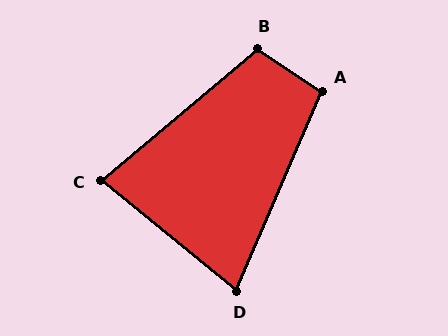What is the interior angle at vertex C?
Approximately 79 degrees (acute).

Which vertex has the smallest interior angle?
D, at approximately 74 degrees.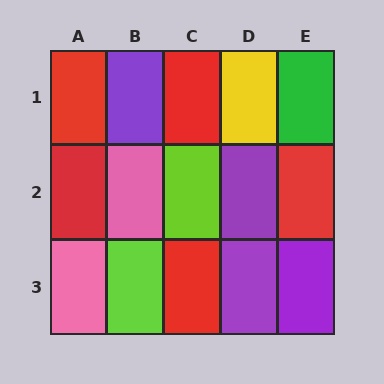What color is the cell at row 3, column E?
Purple.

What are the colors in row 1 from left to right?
Red, purple, red, yellow, green.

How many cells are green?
1 cell is green.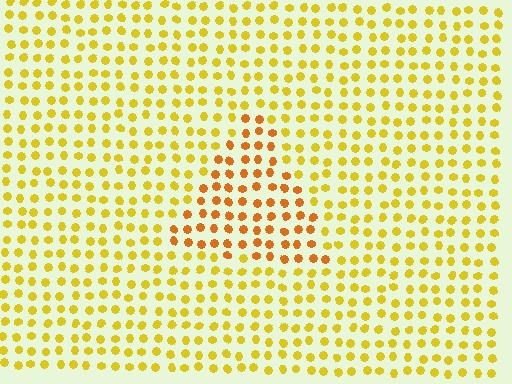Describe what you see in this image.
The image is filled with small yellow elements in a uniform arrangement. A triangle-shaped region is visible where the elements are tinted to a slightly different hue, forming a subtle color boundary.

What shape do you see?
I see a triangle.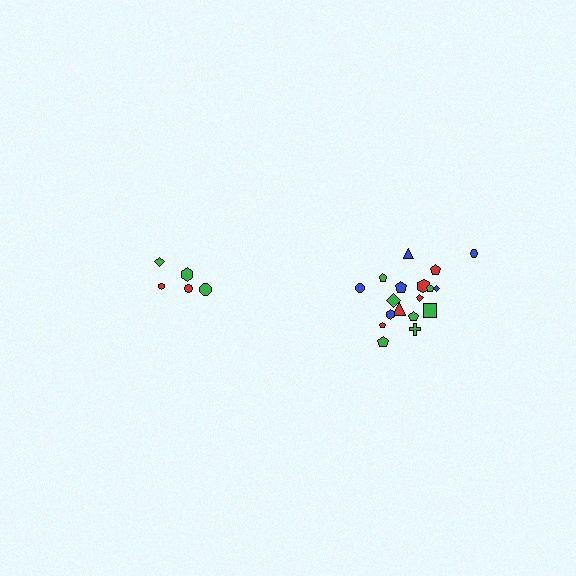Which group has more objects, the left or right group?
The right group.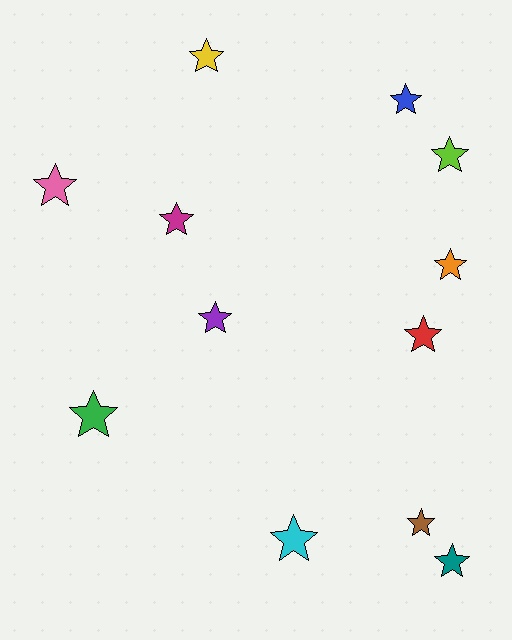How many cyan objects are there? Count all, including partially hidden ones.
There is 1 cyan object.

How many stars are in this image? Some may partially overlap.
There are 12 stars.